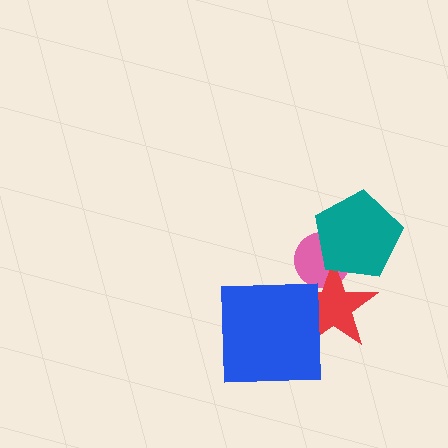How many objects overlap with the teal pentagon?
2 objects overlap with the teal pentagon.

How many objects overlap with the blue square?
1 object overlaps with the blue square.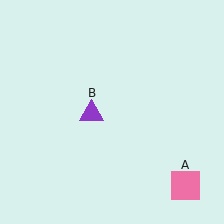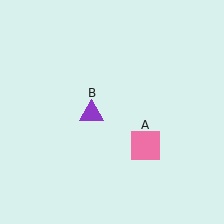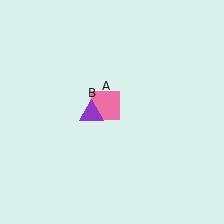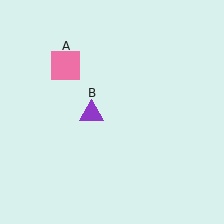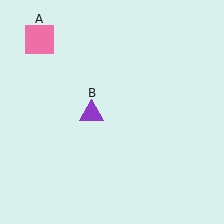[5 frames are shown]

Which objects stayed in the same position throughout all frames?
Purple triangle (object B) remained stationary.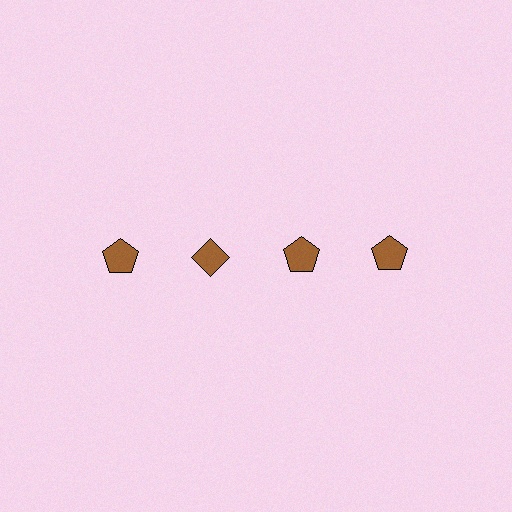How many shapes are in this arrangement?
There are 4 shapes arranged in a grid pattern.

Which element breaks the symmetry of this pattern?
The brown diamond in the top row, second from left column breaks the symmetry. All other shapes are brown pentagons.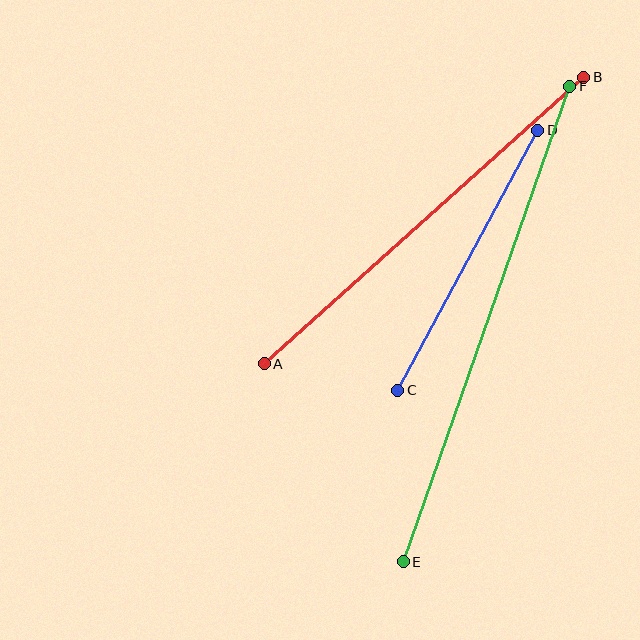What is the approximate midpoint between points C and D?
The midpoint is at approximately (468, 260) pixels.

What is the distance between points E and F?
The distance is approximately 504 pixels.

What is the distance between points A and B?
The distance is approximately 429 pixels.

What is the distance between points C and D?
The distance is approximately 295 pixels.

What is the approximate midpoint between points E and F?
The midpoint is at approximately (487, 324) pixels.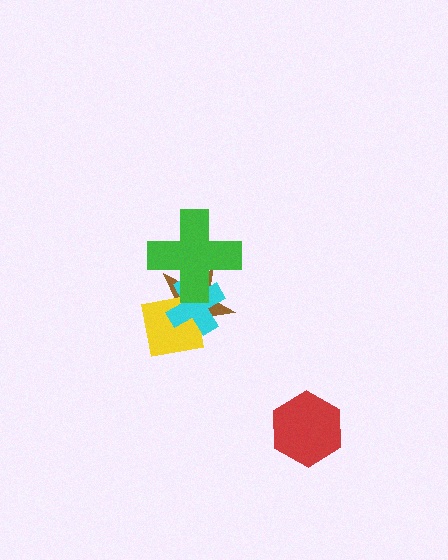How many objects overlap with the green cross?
2 objects overlap with the green cross.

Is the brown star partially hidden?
Yes, it is partially covered by another shape.